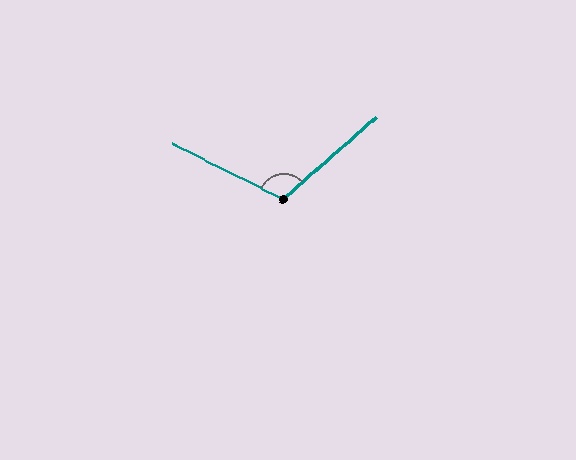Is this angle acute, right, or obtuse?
It is obtuse.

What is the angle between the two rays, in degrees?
Approximately 112 degrees.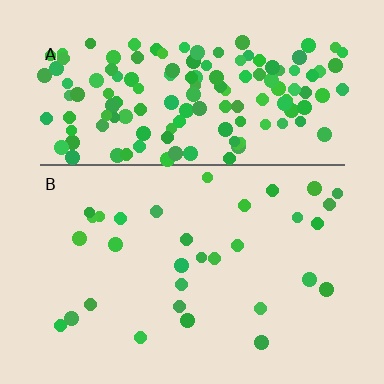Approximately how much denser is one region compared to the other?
Approximately 4.7× — region A over region B.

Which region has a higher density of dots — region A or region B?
A (the top).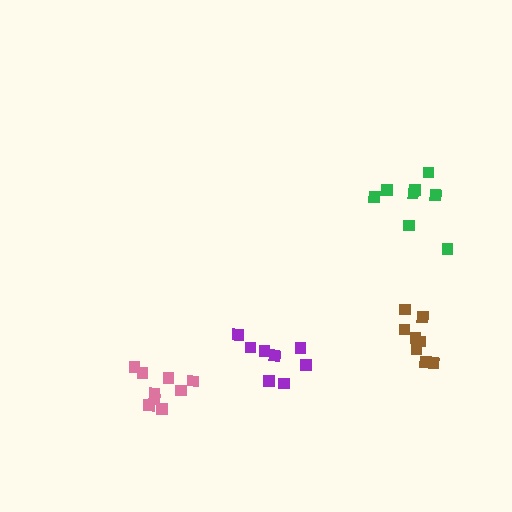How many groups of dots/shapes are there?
There are 4 groups.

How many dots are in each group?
Group 1: 8 dots, Group 2: 9 dots, Group 3: 8 dots, Group 4: 9 dots (34 total).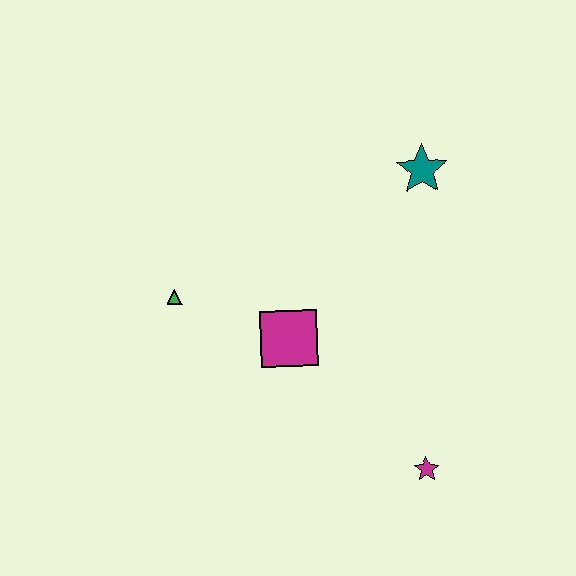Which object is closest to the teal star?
The magenta square is closest to the teal star.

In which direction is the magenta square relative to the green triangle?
The magenta square is to the right of the green triangle.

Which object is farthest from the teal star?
The magenta star is farthest from the teal star.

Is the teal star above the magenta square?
Yes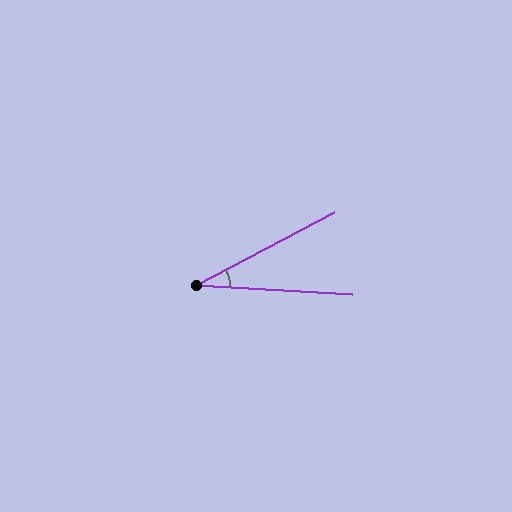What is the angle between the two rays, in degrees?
Approximately 31 degrees.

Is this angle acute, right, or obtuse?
It is acute.